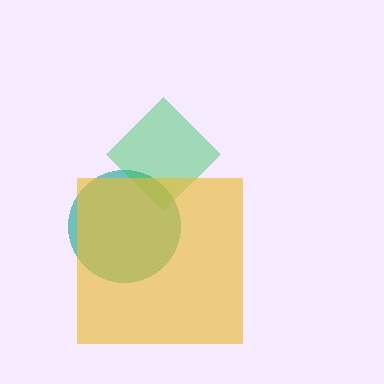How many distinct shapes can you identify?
There are 3 distinct shapes: a teal circle, a green diamond, a yellow square.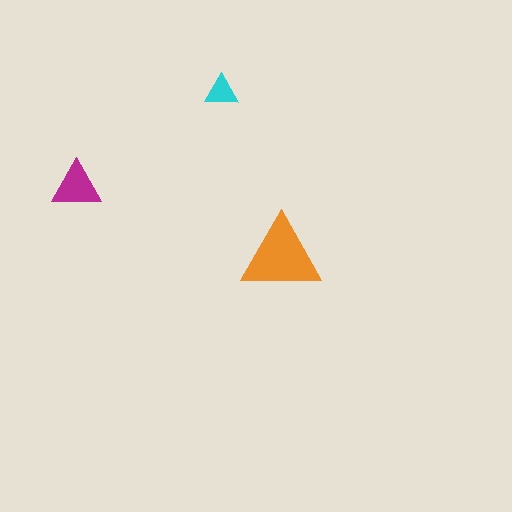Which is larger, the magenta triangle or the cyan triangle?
The magenta one.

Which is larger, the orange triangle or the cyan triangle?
The orange one.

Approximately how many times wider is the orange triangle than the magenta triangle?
About 1.5 times wider.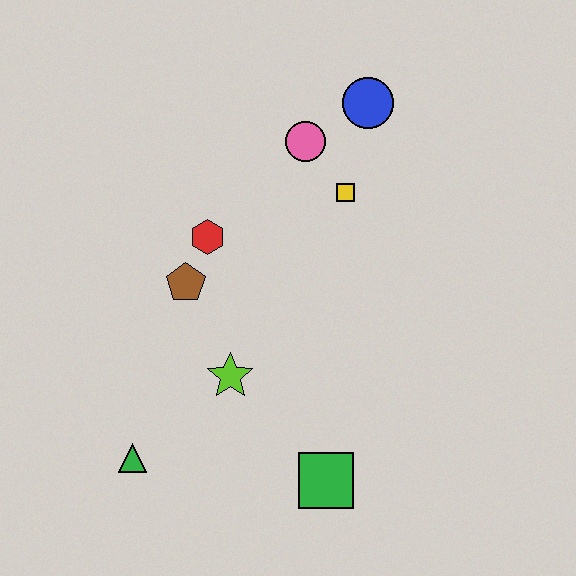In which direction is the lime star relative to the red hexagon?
The lime star is below the red hexagon.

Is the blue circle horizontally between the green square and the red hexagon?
No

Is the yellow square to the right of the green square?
Yes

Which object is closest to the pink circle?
The yellow square is closest to the pink circle.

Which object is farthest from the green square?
The blue circle is farthest from the green square.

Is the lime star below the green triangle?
No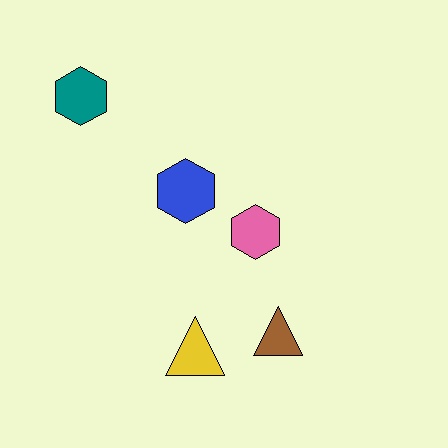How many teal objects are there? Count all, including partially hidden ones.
There is 1 teal object.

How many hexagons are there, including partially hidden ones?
There are 3 hexagons.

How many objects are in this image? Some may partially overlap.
There are 5 objects.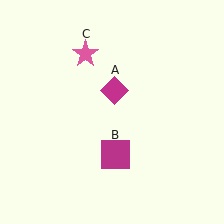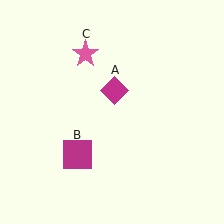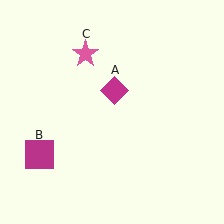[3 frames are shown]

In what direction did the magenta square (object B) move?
The magenta square (object B) moved left.